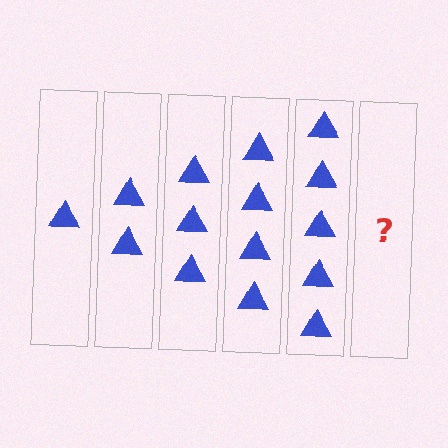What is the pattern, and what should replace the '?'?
The pattern is that each step adds one more triangle. The '?' should be 6 triangles.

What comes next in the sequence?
The next element should be 6 triangles.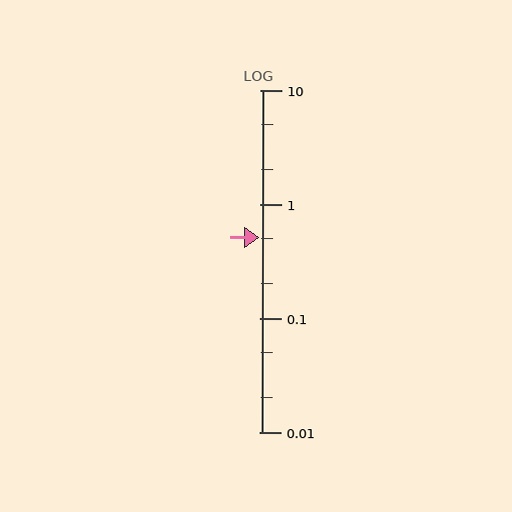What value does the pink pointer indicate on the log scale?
The pointer indicates approximately 0.51.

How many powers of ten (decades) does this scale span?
The scale spans 3 decades, from 0.01 to 10.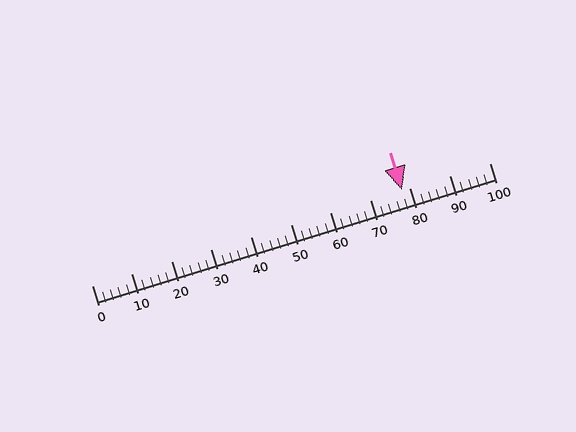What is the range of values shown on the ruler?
The ruler shows values from 0 to 100.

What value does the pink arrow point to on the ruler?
The pink arrow points to approximately 78.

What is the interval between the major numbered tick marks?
The major tick marks are spaced 10 units apart.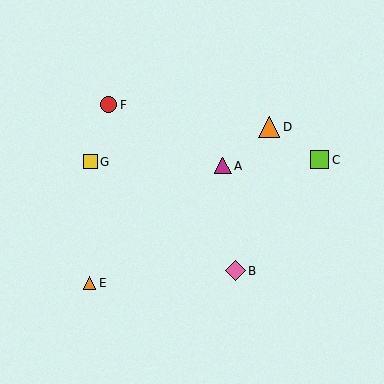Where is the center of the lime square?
The center of the lime square is at (320, 160).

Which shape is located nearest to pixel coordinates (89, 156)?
The yellow square (labeled G) at (90, 162) is nearest to that location.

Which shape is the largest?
The orange triangle (labeled D) is the largest.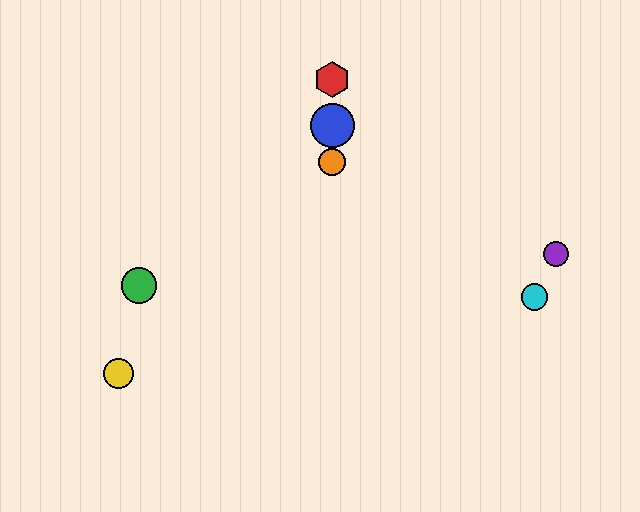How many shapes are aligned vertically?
3 shapes (the red hexagon, the blue circle, the orange circle) are aligned vertically.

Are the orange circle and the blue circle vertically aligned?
Yes, both are at x≈332.